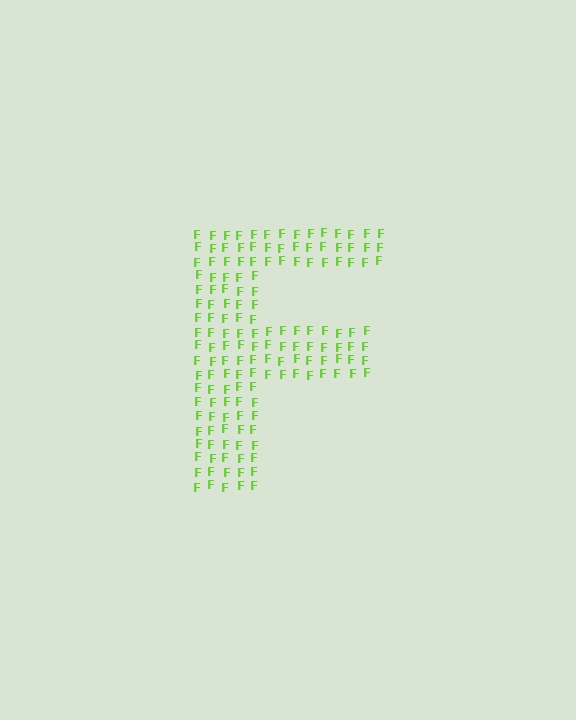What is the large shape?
The large shape is the letter F.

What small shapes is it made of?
It is made of small letter F's.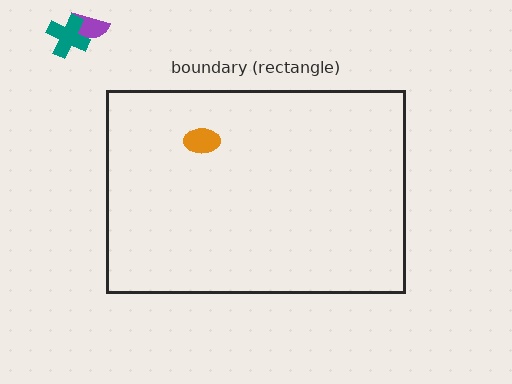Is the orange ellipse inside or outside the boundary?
Inside.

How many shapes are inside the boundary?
1 inside, 2 outside.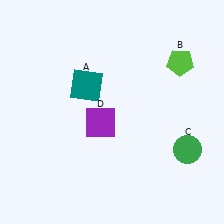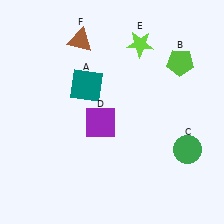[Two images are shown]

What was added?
A lime star (E), a brown triangle (F) were added in Image 2.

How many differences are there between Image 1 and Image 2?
There are 2 differences between the two images.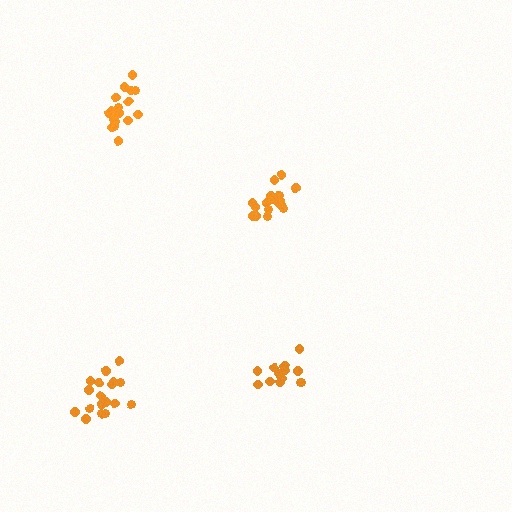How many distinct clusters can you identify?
There are 4 distinct clusters.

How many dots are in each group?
Group 1: 17 dots, Group 2: 17 dots, Group 3: 13 dots, Group 4: 18 dots (65 total).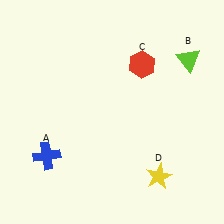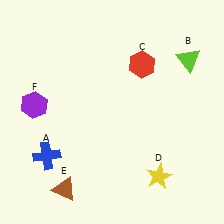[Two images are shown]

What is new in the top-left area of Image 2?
A purple hexagon (F) was added in the top-left area of Image 2.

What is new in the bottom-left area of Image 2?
A brown triangle (E) was added in the bottom-left area of Image 2.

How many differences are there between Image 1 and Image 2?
There are 2 differences between the two images.